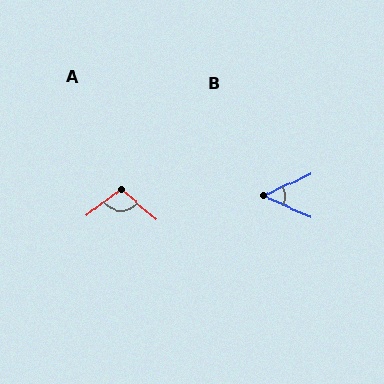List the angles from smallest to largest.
B (49°), A (102°).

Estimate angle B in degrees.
Approximately 49 degrees.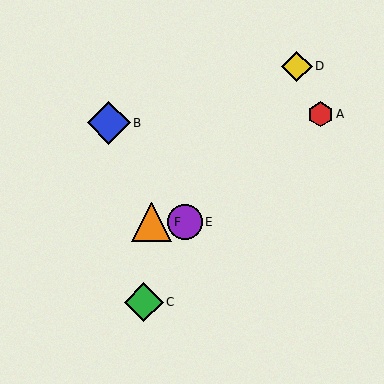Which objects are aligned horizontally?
Objects E, F are aligned horizontally.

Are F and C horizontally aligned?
No, F is at y≈222 and C is at y≈302.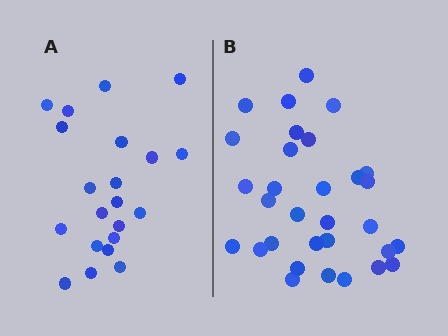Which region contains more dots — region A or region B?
Region B (the right region) has more dots.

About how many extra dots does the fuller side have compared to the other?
Region B has roughly 10 or so more dots than region A.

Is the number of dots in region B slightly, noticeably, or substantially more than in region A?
Region B has substantially more. The ratio is roughly 1.5 to 1.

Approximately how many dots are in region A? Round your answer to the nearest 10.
About 20 dots. (The exact count is 21, which rounds to 20.)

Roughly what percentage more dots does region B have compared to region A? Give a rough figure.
About 50% more.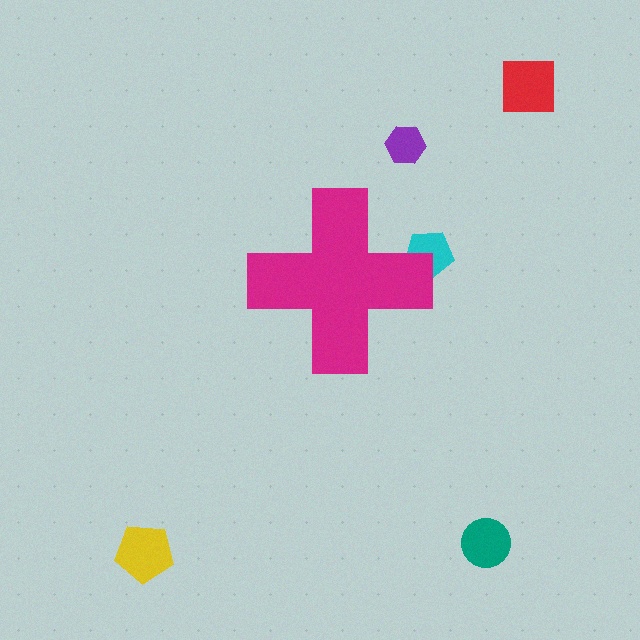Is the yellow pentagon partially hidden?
No, the yellow pentagon is fully visible.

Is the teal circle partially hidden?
No, the teal circle is fully visible.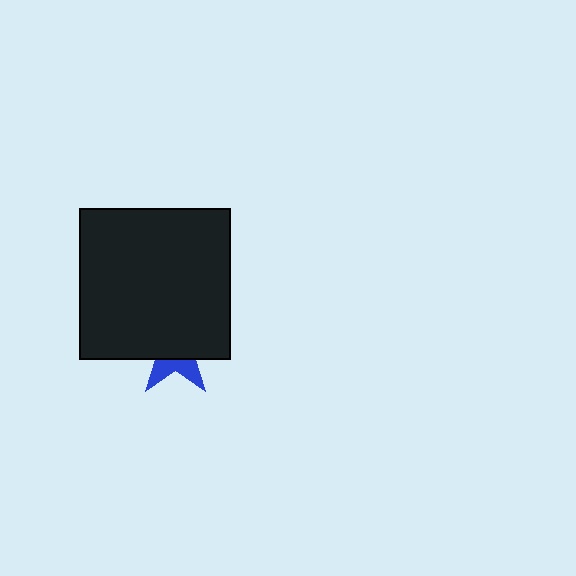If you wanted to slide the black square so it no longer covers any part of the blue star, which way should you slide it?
Slide it up — that is the most direct way to separate the two shapes.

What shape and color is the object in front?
The object in front is a black square.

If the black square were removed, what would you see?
You would see the complete blue star.